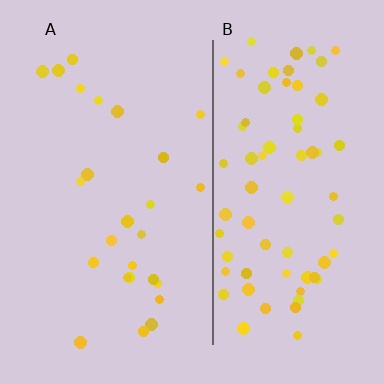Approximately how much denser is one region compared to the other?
Approximately 2.7× — region B over region A.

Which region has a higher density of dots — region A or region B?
B (the right).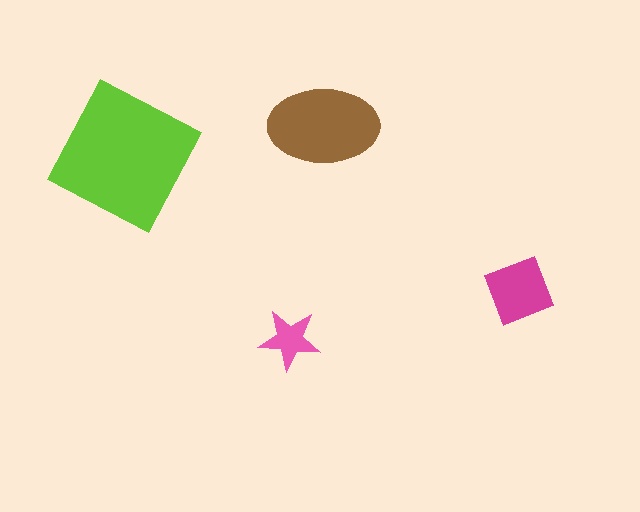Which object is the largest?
The lime square.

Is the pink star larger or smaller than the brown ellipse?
Smaller.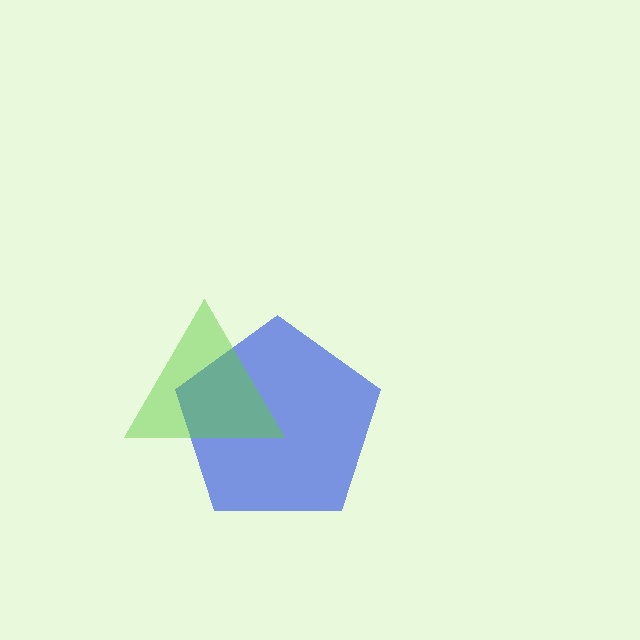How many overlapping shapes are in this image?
There are 2 overlapping shapes in the image.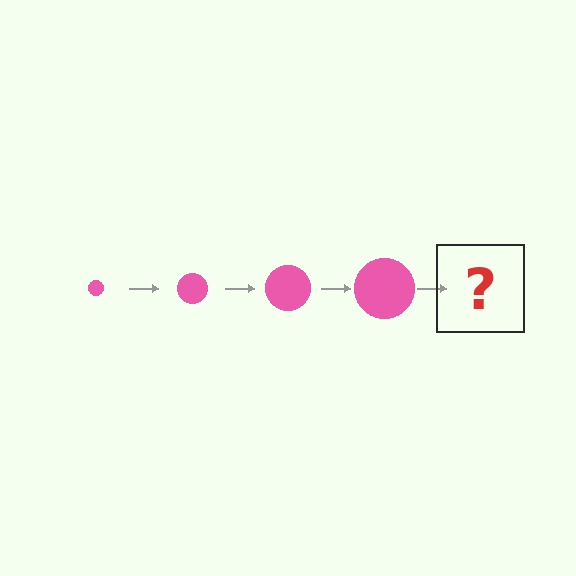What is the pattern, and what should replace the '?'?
The pattern is that the circle gets progressively larger each step. The '?' should be a pink circle, larger than the previous one.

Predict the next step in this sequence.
The next step is a pink circle, larger than the previous one.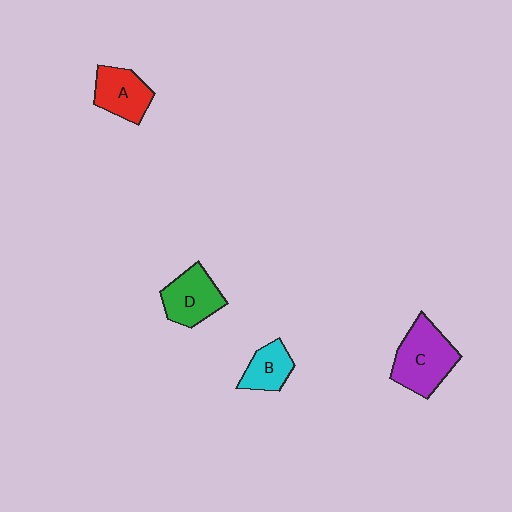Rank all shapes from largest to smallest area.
From largest to smallest: C (purple), D (green), A (red), B (cyan).